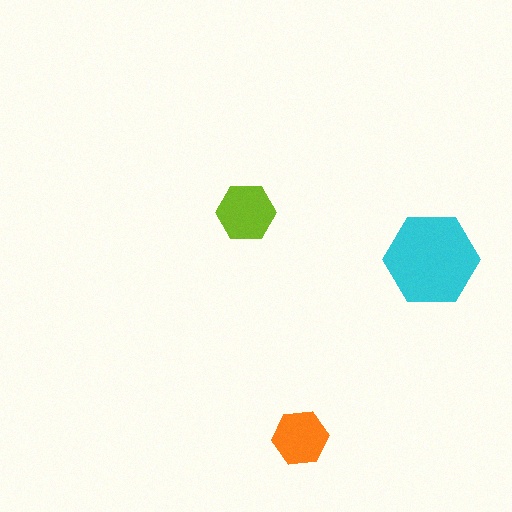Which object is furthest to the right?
The cyan hexagon is rightmost.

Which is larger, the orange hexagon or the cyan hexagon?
The cyan one.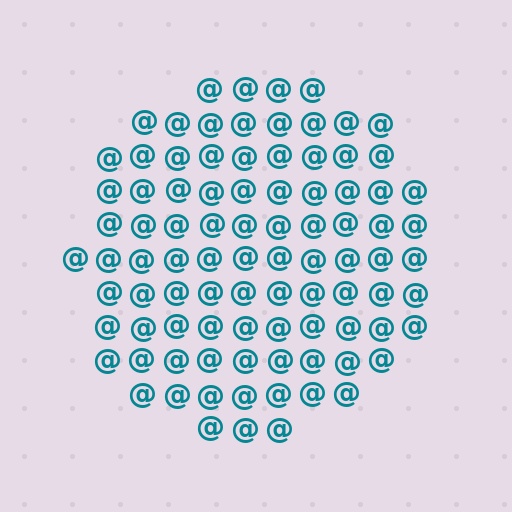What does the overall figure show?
The overall figure shows a circle.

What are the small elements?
The small elements are at signs.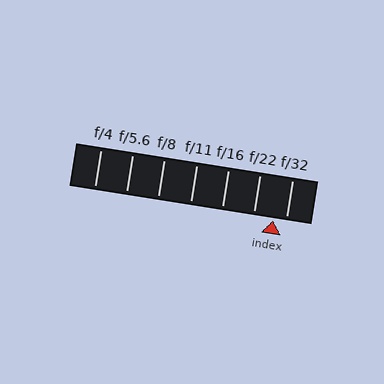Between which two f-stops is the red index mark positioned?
The index mark is between f/22 and f/32.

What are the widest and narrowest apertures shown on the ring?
The widest aperture shown is f/4 and the narrowest is f/32.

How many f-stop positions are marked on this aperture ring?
There are 7 f-stop positions marked.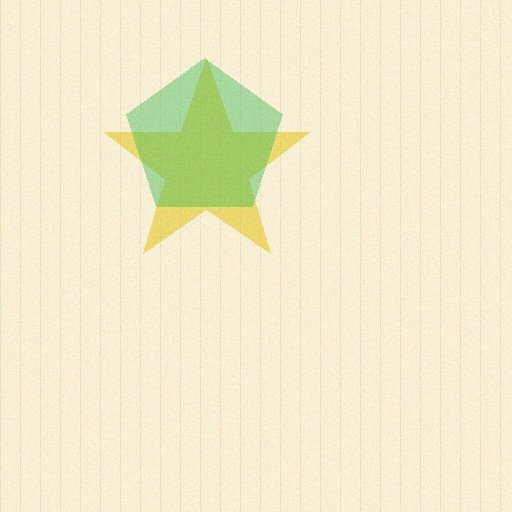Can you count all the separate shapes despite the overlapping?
Yes, there are 2 separate shapes.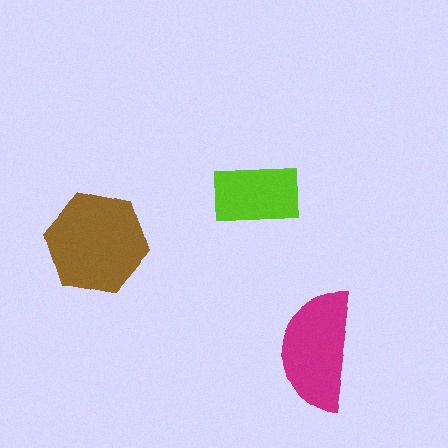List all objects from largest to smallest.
The brown hexagon, the magenta semicircle, the lime rectangle.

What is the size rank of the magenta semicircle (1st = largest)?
2nd.